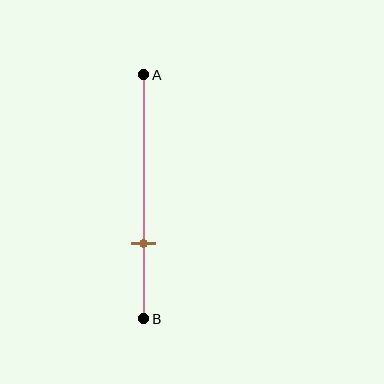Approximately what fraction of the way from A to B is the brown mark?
The brown mark is approximately 70% of the way from A to B.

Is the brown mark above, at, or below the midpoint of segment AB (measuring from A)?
The brown mark is below the midpoint of segment AB.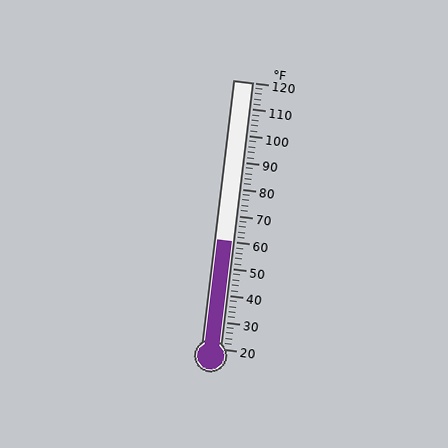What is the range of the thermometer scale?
The thermometer scale ranges from 20°F to 120°F.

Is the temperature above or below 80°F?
The temperature is below 80°F.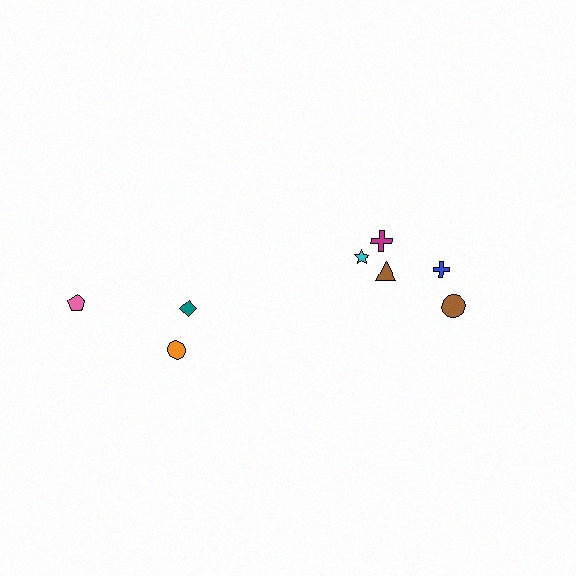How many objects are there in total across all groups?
There are 8 objects.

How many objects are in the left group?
There are 3 objects.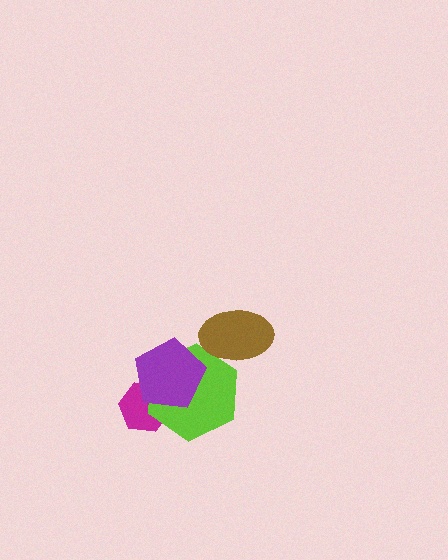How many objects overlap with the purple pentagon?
2 objects overlap with the purple pentagon.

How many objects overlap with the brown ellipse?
1 object overlaps with the brown ellipse.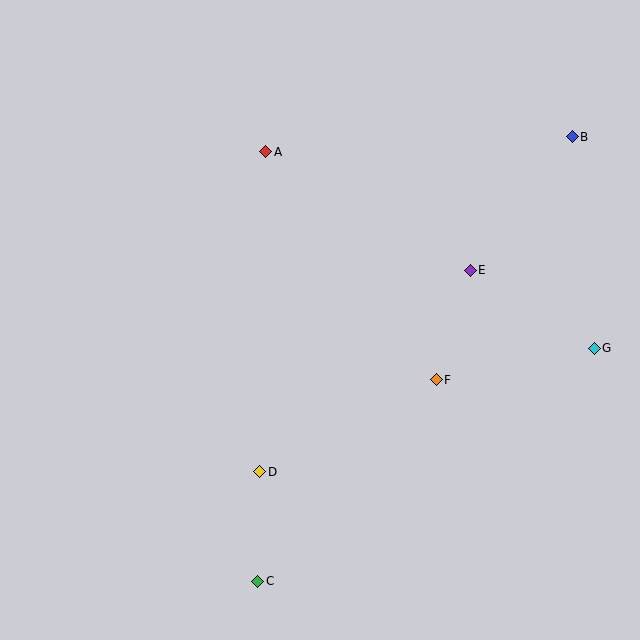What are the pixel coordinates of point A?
Point A is at (266, 152).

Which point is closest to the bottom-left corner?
Point C is closest to the bottom-left corner.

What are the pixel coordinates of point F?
Point F is at (436, 380).